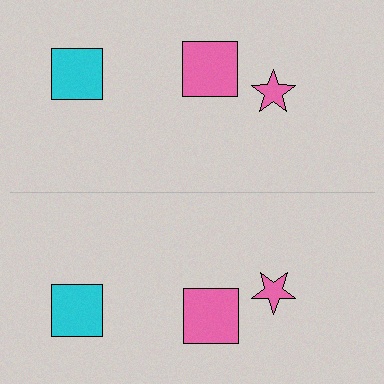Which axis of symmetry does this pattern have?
The pattern has a horizontal axis of symmetry running through the center of the image.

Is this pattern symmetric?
Yes, this pattern has bilateral (reflection) symmetry.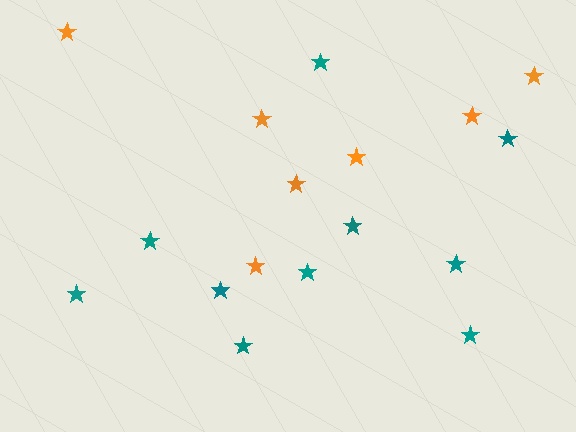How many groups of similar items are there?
There are 2 groups: one group of teal stars (10) and one group of orange stars (7).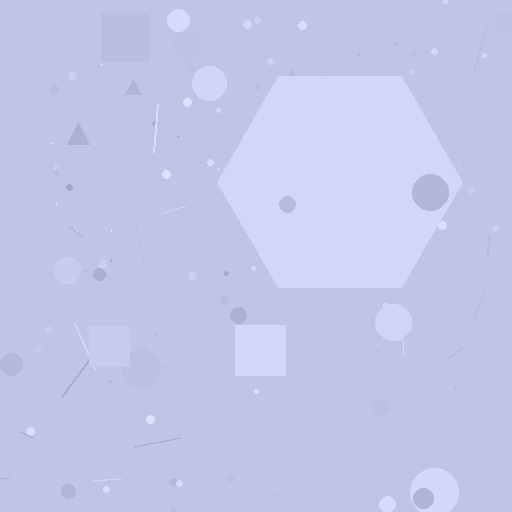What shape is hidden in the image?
A hexagon is hidden in the image.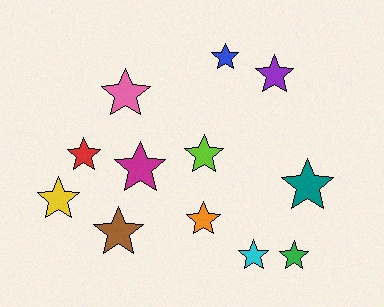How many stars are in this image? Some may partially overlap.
There are 12 stars.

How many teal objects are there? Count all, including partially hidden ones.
There is 1 teal object.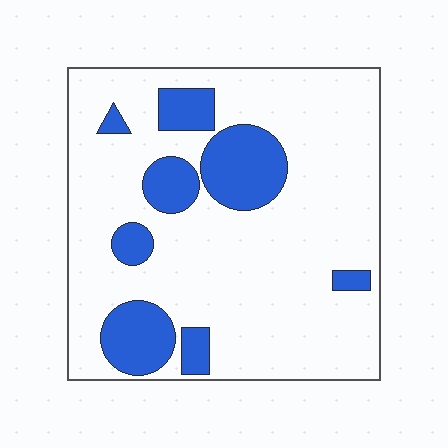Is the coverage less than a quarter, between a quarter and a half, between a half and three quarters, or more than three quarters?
Less than a quarter.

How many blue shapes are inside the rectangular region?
8.